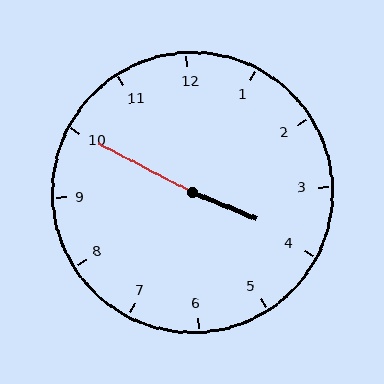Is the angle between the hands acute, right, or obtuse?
It is obtuse.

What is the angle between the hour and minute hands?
Approximately 175 degrees.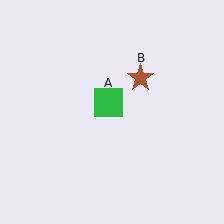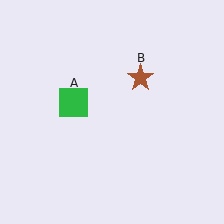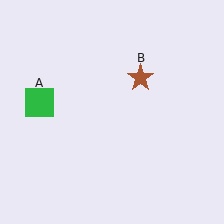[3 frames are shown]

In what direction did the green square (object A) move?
The green square (object A) moved left.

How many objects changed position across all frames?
1 object changed position: green square (object A).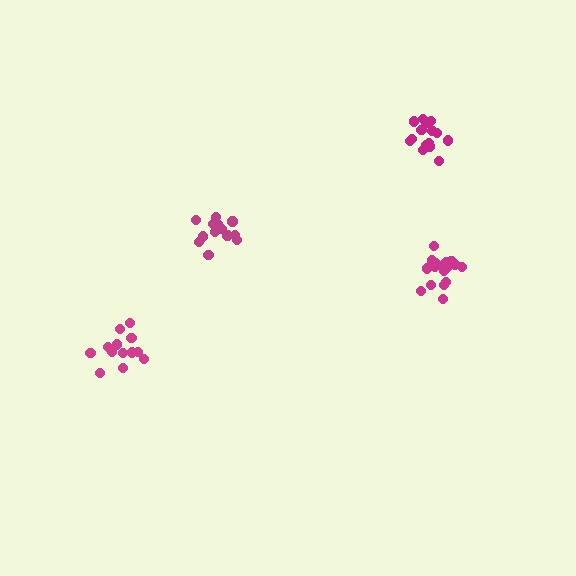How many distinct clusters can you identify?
There are 4 distinct clusters.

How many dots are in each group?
Group 1: 14 dots, Group 2: 15 dots, Group 3: 14 dots, Group 4: 19 dots (62 total).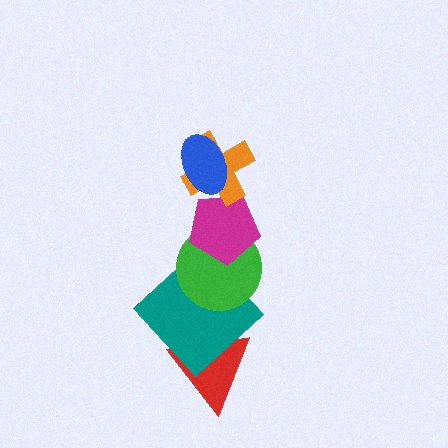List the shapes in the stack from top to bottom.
From top to bottom: the blue ellipse, the orange cross, the magenta pentagon, the green circle, the teal diamond, the red triangle.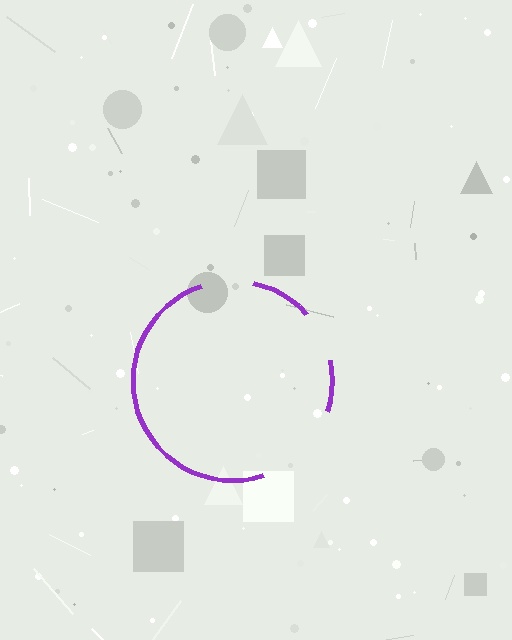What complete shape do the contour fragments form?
The contour fragments form a circle.